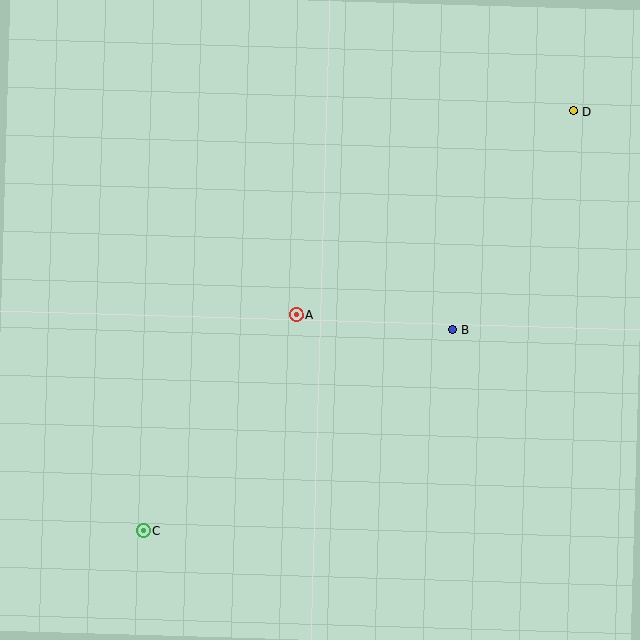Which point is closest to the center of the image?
Point A at (296, 315) is closest to the center.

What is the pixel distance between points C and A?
The distance between C and A is 265 pixels.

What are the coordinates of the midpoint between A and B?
The midpoint between A and B is at (374, 322).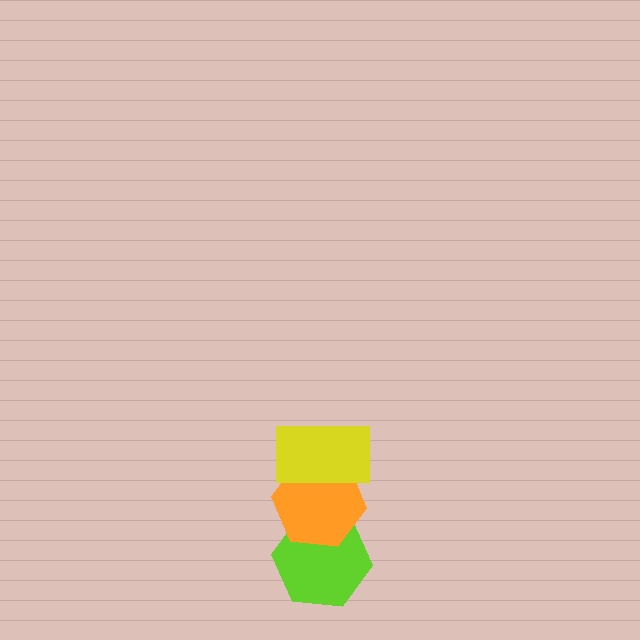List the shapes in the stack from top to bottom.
From top to bottom: the yellow rectangle, the orange hexagon, the lime hexagon.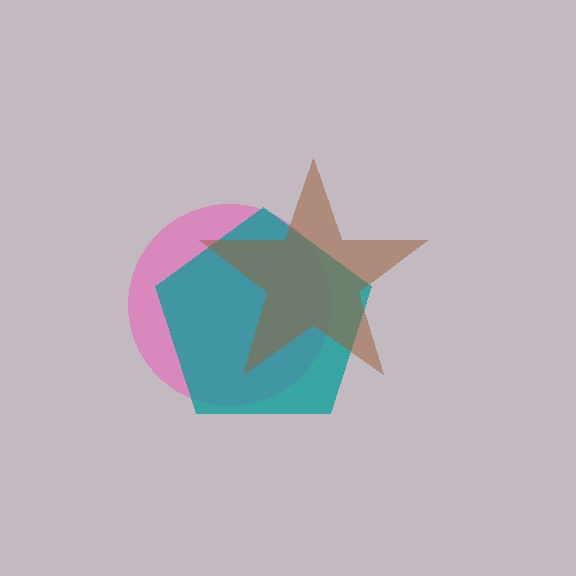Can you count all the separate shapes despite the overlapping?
Yes, there are 3 separate shapes.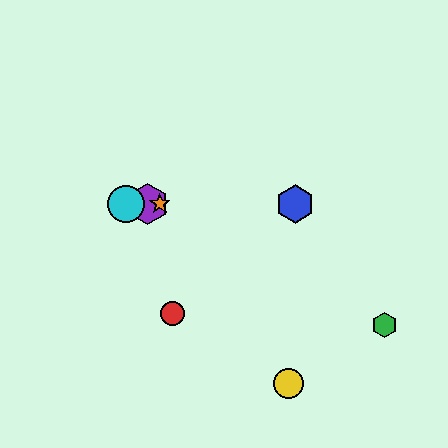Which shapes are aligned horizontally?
The blue hexagon, the purple hexagon, the orange star, the cyan circle are aligned horizontally.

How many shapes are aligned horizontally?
4 shapes (the blue hexagon, the purple hexagon, the orange star, the cyan circle) are aligned horizontally.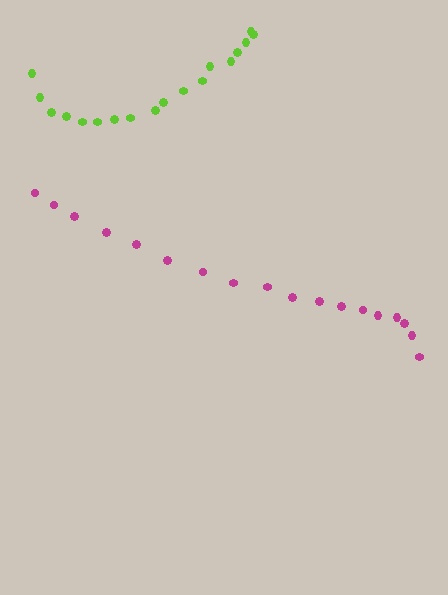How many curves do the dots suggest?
There are 2 distinct paths.